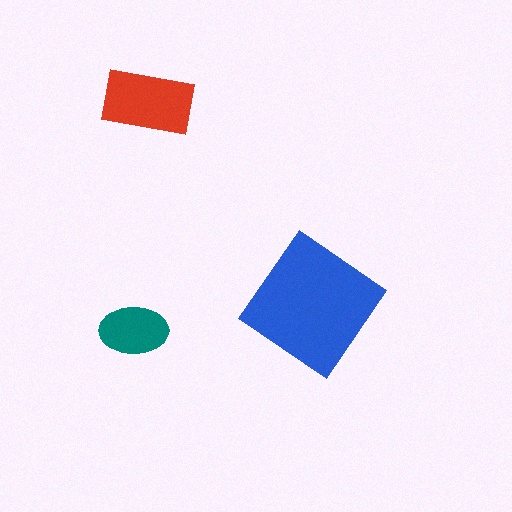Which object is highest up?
The red rectangle is topmost.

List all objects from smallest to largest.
The teal ellipse, the red rectangle, the blue diamond.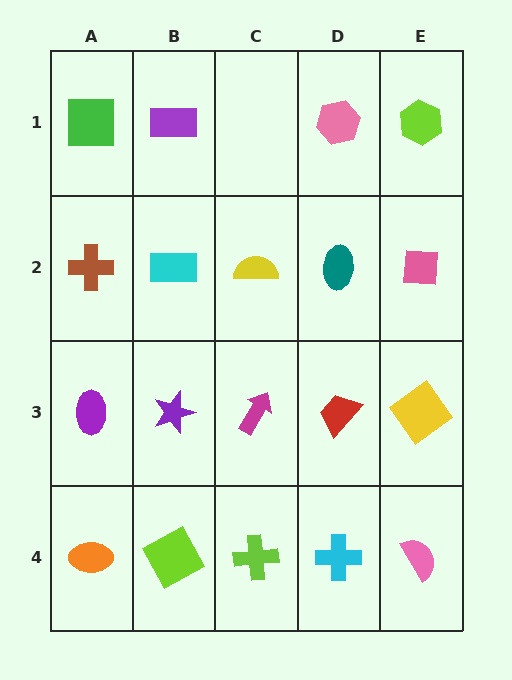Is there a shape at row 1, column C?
No, that cell is empty.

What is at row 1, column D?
A pink hexagon.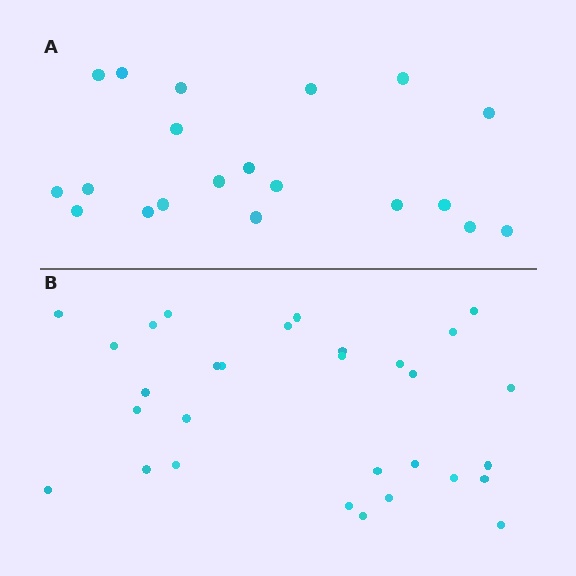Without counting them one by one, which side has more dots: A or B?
Region B (the bottom region) has more dots.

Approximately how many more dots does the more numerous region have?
Region B has roughly 10 or so more dots than region A.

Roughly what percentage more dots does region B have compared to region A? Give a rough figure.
About 50% more.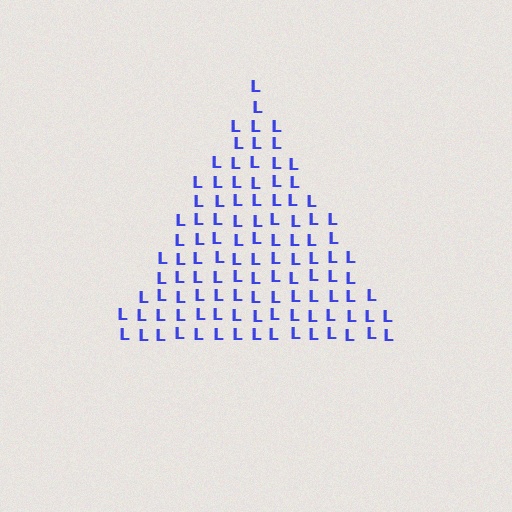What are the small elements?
The small elements are letter L's.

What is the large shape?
The large shape is a triangle.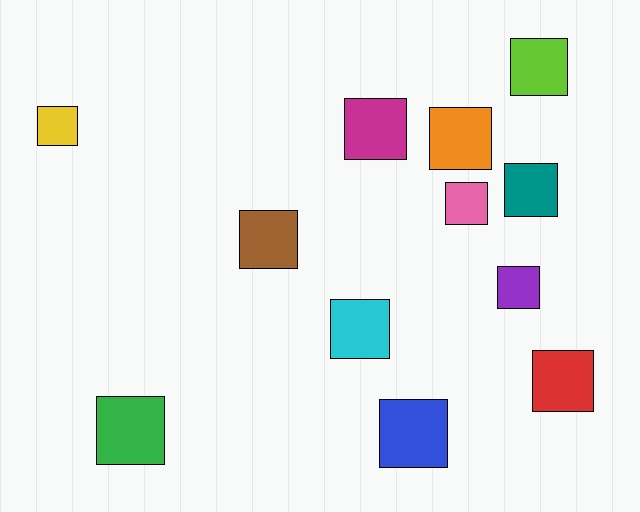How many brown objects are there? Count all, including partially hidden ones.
There is 1 brown object.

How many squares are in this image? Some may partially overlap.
There are 12 squares.